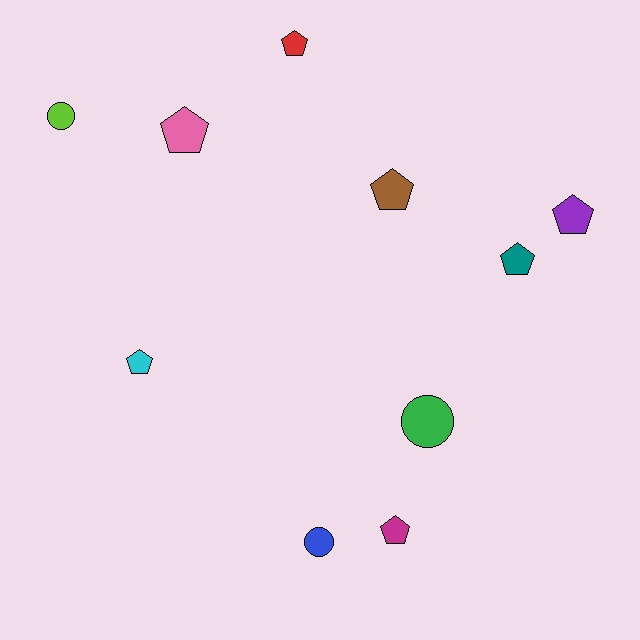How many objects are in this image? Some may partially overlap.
There are 10 objects.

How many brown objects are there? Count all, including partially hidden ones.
There is 1 brown object.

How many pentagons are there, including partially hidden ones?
There are 7 pentagons.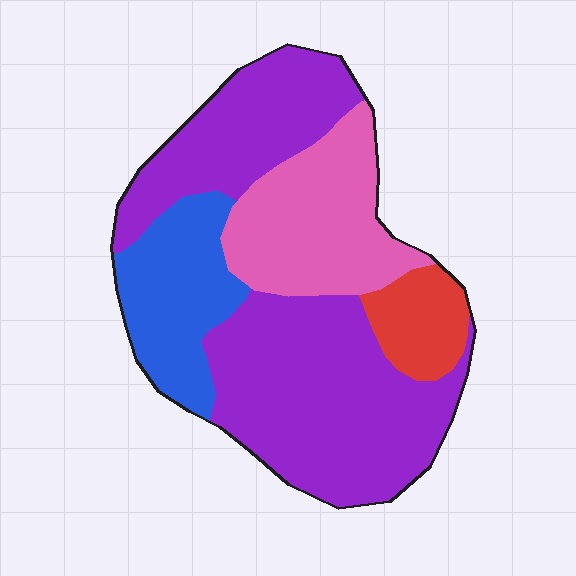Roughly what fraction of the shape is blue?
Blue takes up about one sixth (1/6) of the shape.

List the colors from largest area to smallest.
From largest to smallest: purple, pink, blue, red.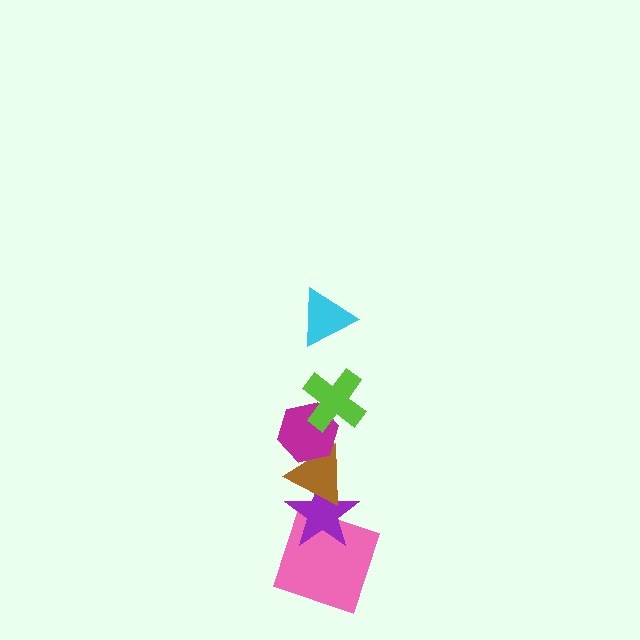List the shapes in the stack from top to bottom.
From top to bottom: the cyan triangle, the lime cross, the magenta hexagon, the brown triangle, the purple star, the pink square.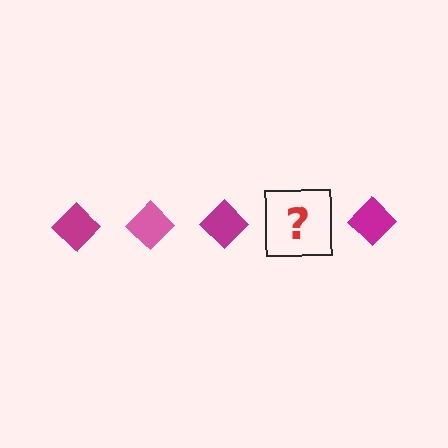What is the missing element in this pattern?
The missing element is a pink diamond.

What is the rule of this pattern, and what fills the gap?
The rule is that the pattern cycles through magenta, pink diamonds. The gap should be filled with a pink diamond.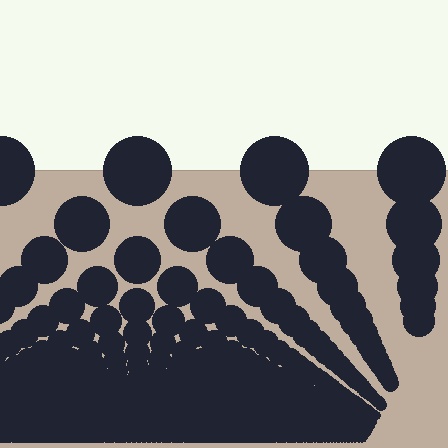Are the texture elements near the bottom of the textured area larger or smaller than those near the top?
Smaller. The gradient is inverted — elements near the bottom are smaller and denser.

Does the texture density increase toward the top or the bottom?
Density increases toward the bottom.